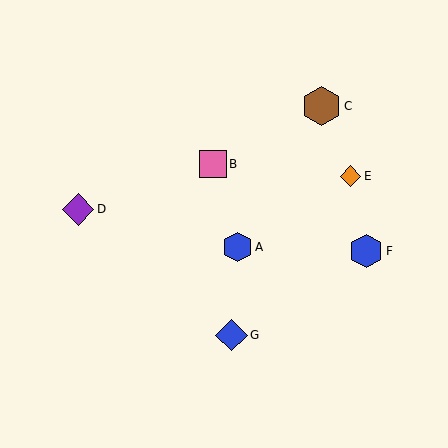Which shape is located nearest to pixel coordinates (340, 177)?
The orange diamond (labeled E) at (350, 176) is nearest to that location.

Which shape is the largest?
The brown hexagon (labeled C) is the largest.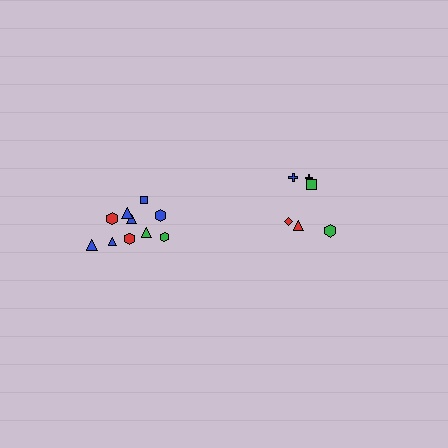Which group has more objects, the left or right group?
The left group.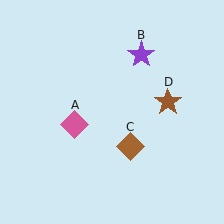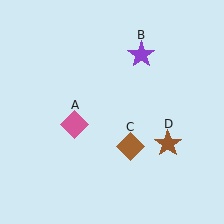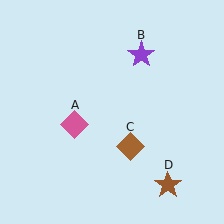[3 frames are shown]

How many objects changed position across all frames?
1 object changed position: brown star (object D).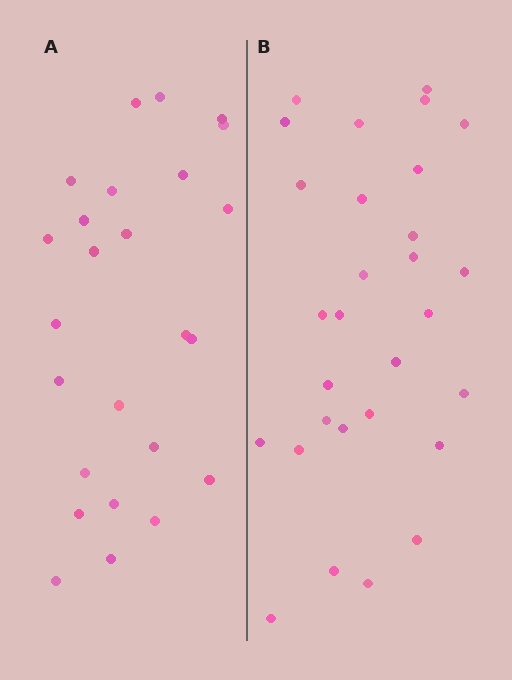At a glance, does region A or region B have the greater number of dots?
Region B (the right region) has more dots.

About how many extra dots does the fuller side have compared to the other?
Region B has about 4 more dots than region A.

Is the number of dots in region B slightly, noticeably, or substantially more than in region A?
Region B has only slightly more — the two regions are fairly close. The ratio is roughly 1.2 to 1.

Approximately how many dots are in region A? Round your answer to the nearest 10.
About 20 dots. (The exact count is 25, which rounds to 20.)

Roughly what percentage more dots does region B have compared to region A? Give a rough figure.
About 15% more.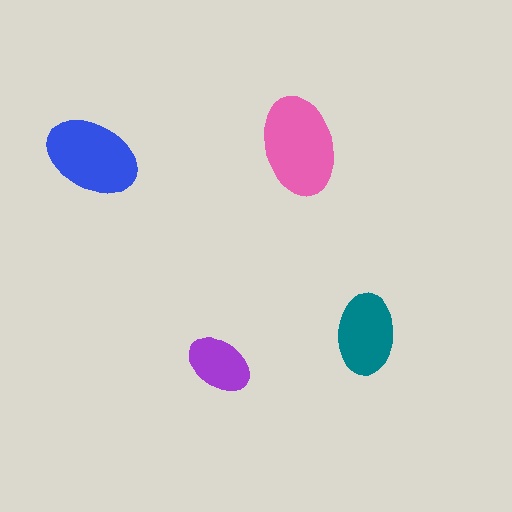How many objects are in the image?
There are 4 objects in the image.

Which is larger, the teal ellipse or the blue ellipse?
The blue one.